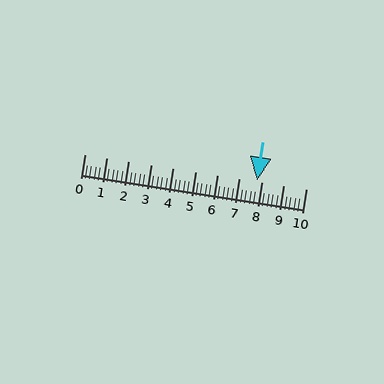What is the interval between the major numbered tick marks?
The major tick marks are spaced 1 units apart.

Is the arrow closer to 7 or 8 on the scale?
The arrow is closer to 8.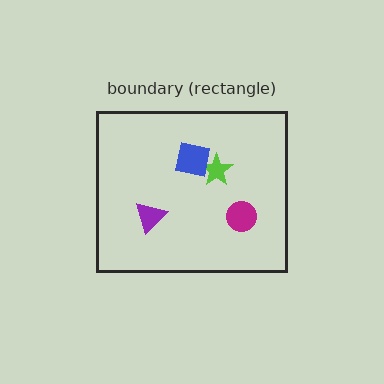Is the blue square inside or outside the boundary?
Inside.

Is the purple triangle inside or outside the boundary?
Inside.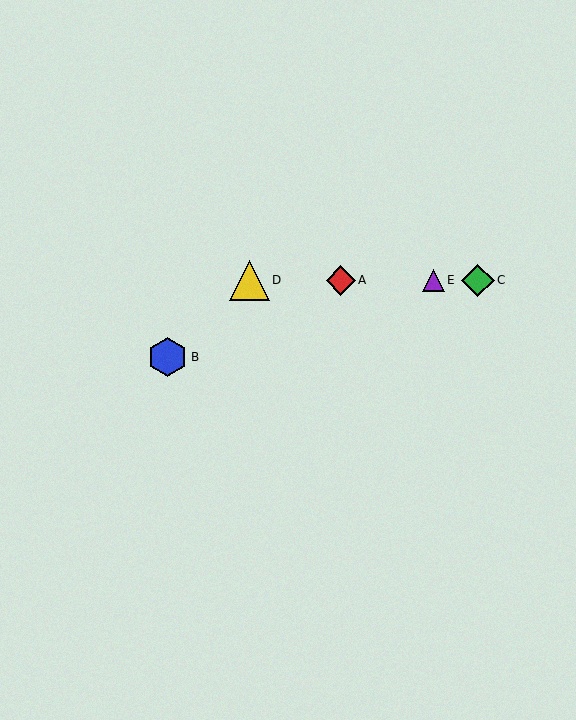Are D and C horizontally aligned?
Yes, both are at y≈280.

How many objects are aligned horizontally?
4 objects (A, C, D, E) are aligned horizontally.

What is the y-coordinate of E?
Object E is at y≈280.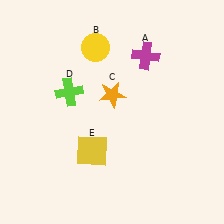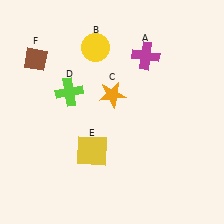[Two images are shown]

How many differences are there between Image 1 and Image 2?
There is 1 difference between the two images.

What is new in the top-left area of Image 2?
A brown diamond (F) was added in the top-left area of Image 2.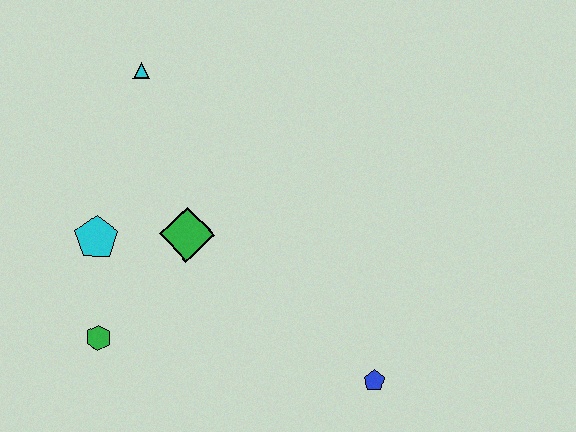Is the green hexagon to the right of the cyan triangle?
No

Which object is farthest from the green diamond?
The blue pentagon is farthest from the green diamond.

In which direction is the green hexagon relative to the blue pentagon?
The green hexagon is to the left of the blue pentagon.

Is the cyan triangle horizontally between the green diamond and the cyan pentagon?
Yes